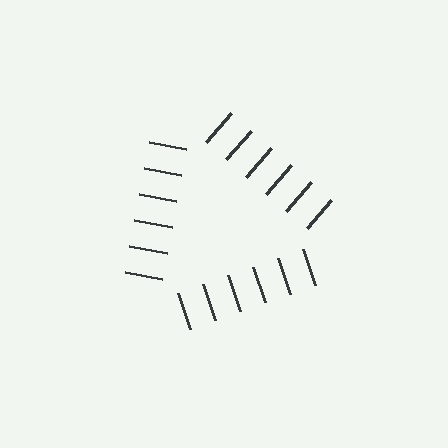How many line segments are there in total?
18 — 6 along each of the 3 edges.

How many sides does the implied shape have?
3 sides — the line-ends trace a triangle.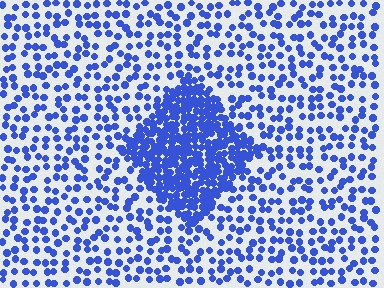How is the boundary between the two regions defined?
The boundary is defined by a change in element density (approximately 2.9x ratio). All elements are the same color, size, and shape.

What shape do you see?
I see a diamond.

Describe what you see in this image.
The image contains small blue elements arranged at two different densities. A diamond-shaped region is visible where the elements are more densely packed than the surrounding area.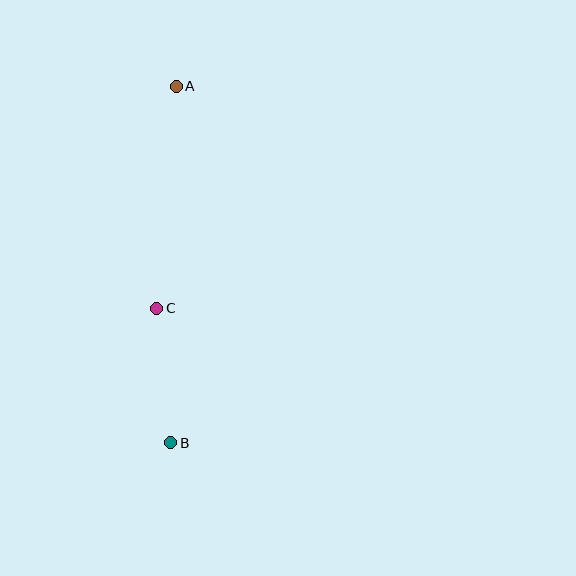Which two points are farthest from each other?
Points A and B are farthest from each other.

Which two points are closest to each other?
Points B and C are closest to each other.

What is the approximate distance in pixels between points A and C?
The distance between A and C is approximately 223 pixels.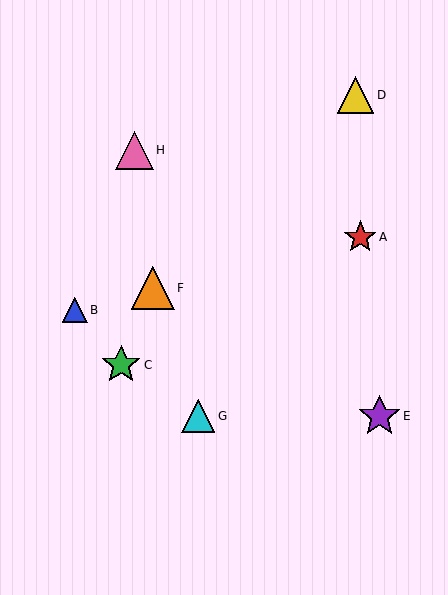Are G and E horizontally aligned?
Yes, both are at y≈416.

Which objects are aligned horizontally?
Objects E, G are aligned horizontally.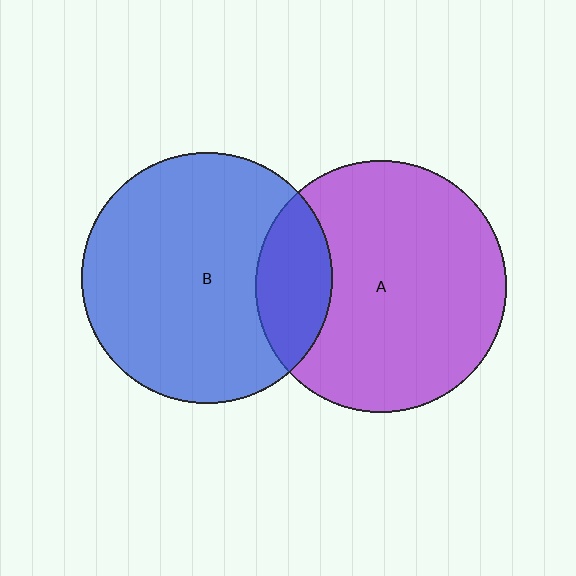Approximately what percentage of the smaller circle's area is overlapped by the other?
Approximately 20%.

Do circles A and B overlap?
Yes.